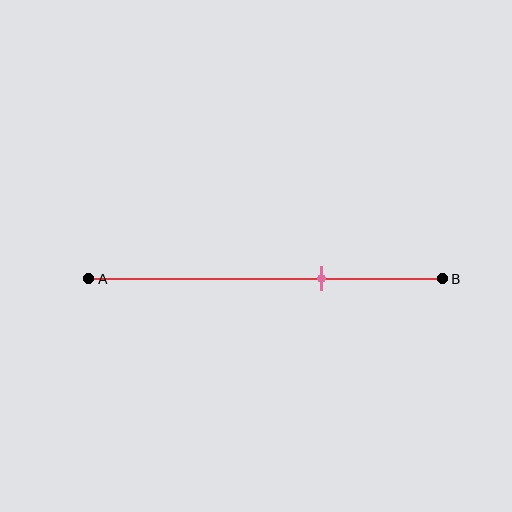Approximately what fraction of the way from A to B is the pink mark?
The pink mark is approximately 65% of the way from A to B.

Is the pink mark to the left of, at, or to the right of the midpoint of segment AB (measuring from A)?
The pink mark is to the right of the midpoint of segment AB.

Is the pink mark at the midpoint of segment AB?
No, the mark is at about 65% from A, not at the 50% midpoint.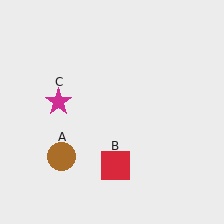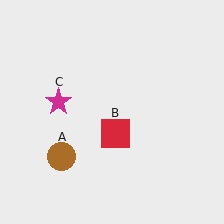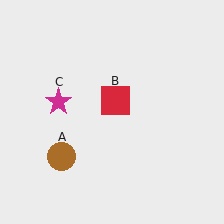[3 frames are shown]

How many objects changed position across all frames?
1 object changed position: red square (object B).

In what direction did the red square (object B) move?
The red square (object B) moved up.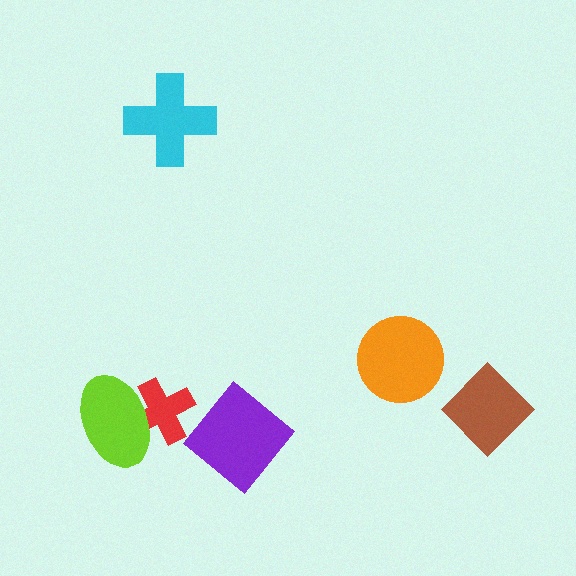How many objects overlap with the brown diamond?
0 objects overlap with the brown diamond.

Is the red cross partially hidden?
Yes, it is partially covered by another shape.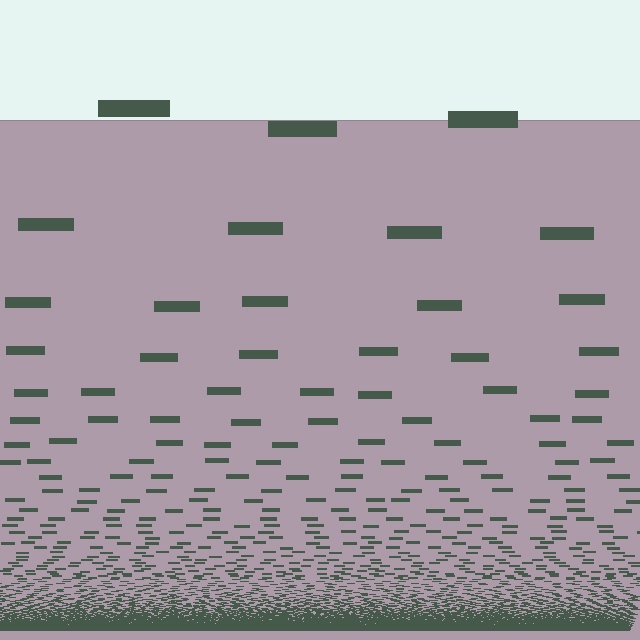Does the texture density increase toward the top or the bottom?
Density increases toward the bottom.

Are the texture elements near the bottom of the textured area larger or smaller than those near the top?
Smaller. The gradient is inverted — elements near the bottom are smaller and denser.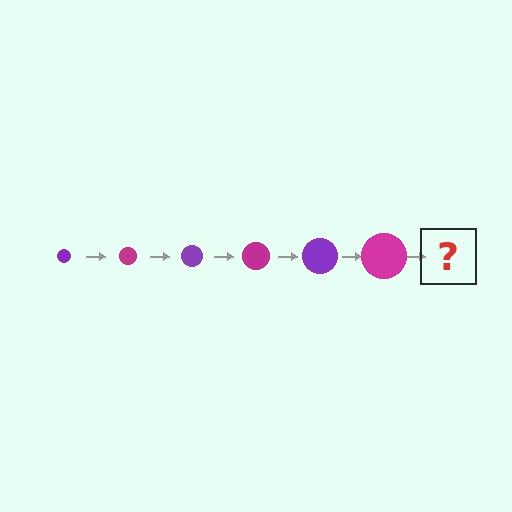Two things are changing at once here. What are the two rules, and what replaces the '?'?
The two rules are that the circle grows larger each step and the color cycles through purple and magenta. The '?' should be a purple circle, larger than the previous one.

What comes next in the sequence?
The next element should be a purple circle, larger than the previous one.